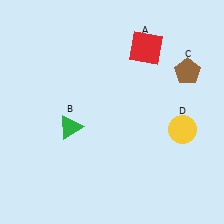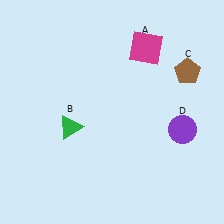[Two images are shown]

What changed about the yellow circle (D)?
In Image 1, D is yellow. In Image 2, it changed to purple.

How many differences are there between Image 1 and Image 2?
There are 2 differences between the two images.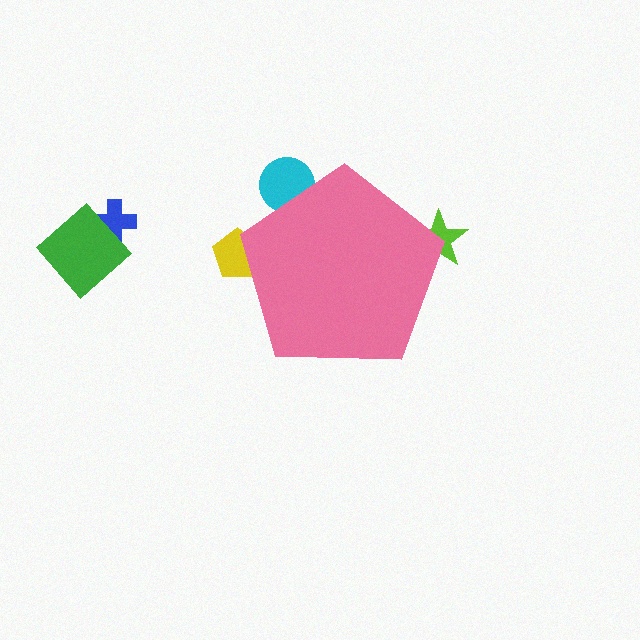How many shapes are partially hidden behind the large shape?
3 shapes are partially hidden.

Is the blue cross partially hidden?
No, the blue cross is fully visible.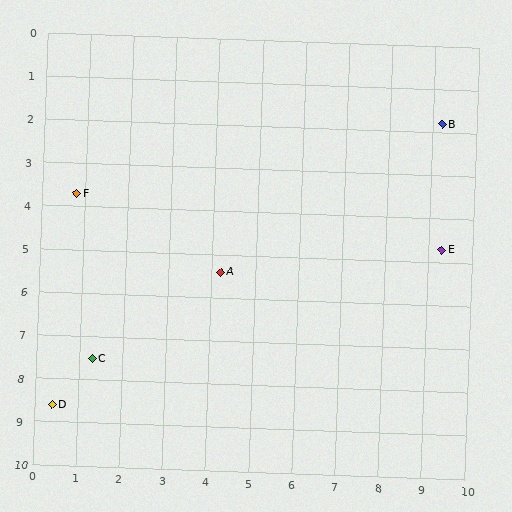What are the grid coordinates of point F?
Point F is at approximately (0.8, 3.7).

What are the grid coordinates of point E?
Point E is at approximately (9.3, 4.7).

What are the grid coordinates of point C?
Point C is at approximately (1.3, 7.5).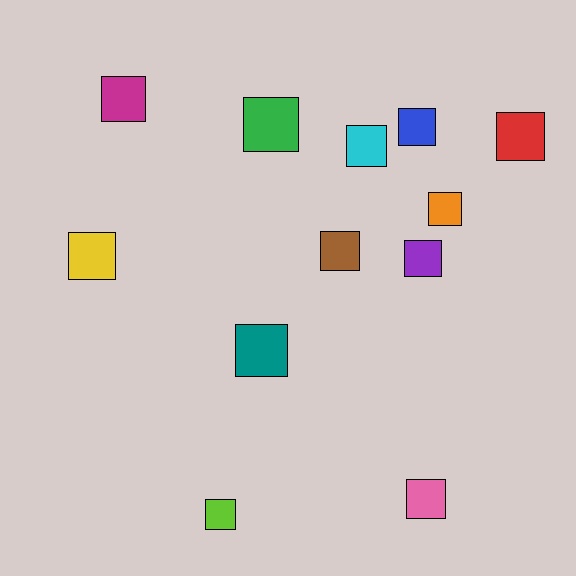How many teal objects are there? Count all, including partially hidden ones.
There is 1 teal object.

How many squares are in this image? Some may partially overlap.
There are 12 squares.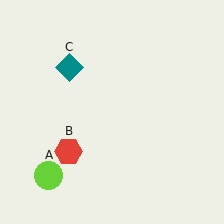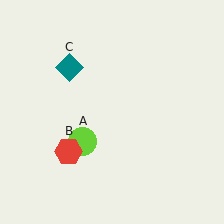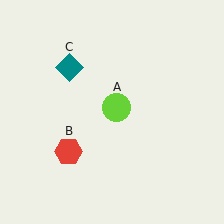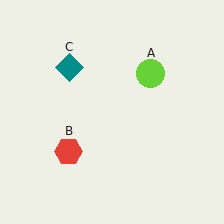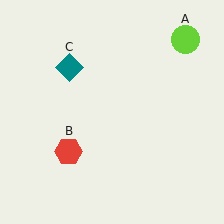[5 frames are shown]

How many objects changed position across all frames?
1 object changed position: lime circle (object A).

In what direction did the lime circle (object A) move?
The lime circle (object A) moved up and to the right.